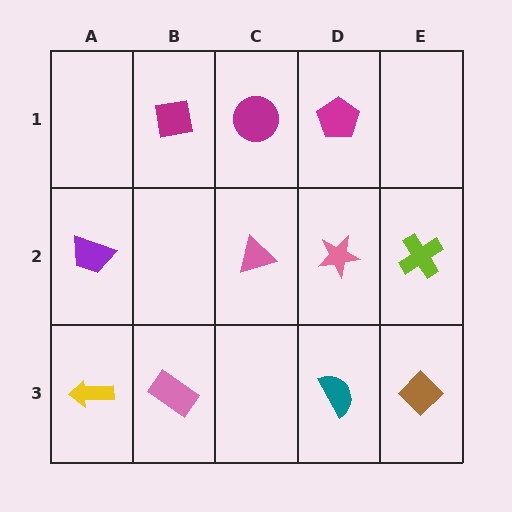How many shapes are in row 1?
3 shapes.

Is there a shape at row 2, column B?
No, that cell is empty.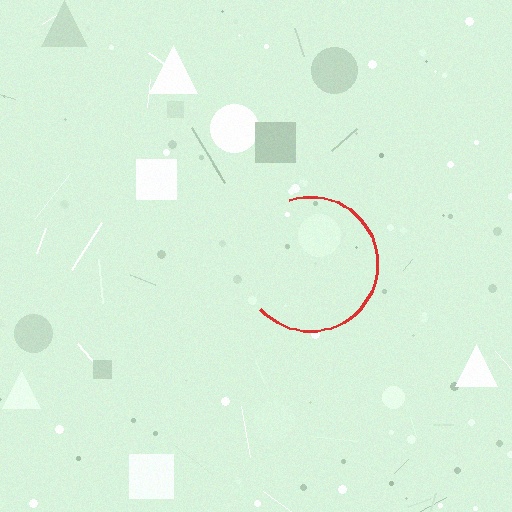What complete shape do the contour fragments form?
The contour fragments form a circle.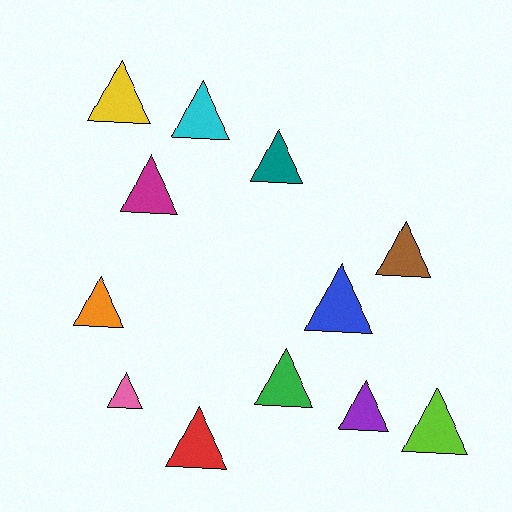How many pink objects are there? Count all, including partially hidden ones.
There is 1 pink object.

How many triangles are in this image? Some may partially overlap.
There are 12 triangles.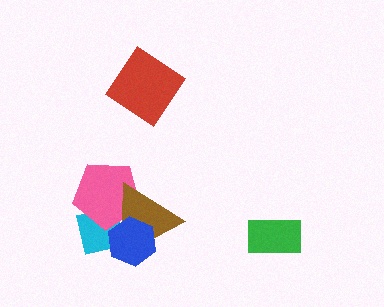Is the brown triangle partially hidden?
Yes, it is partially covered by another shape.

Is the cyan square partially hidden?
Yes, it is partially covered by another shape.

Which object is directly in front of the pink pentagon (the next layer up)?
The brown triangle is directly in front of the pink pentagon.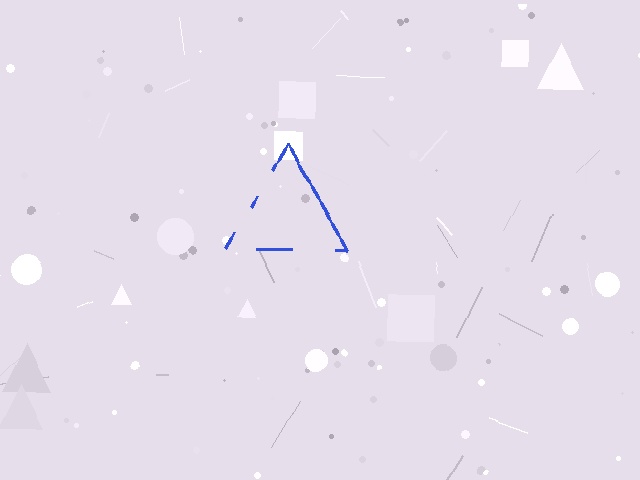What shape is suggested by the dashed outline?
The dashed outline suggests a triangle.